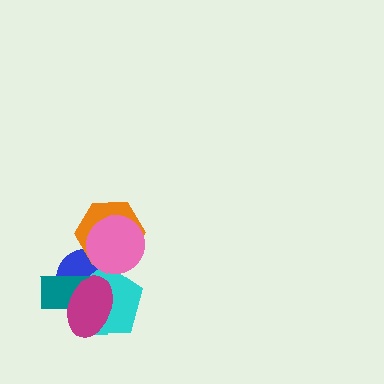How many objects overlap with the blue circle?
5 objects overlap with the blue circle.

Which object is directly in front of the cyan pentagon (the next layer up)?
The teal rectangle is directly in front of the cyan pentagon.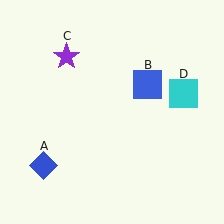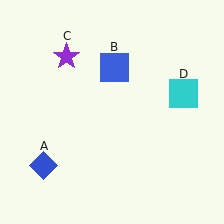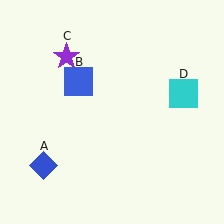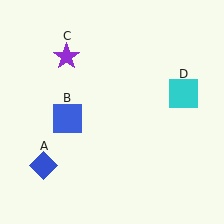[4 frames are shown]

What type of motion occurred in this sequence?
The blue square (object B) rotated counterclockwise around the center of the scene.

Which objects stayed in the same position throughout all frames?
Blue diamond (object A) and purple star (object C) and cyan square (object D) remained stationary.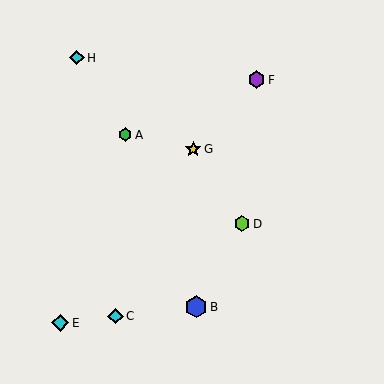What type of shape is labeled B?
Shape B is a blue hexagon.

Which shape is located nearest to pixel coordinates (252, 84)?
The purple hexagon (labeled F) at (256, 80) is nearest to that location.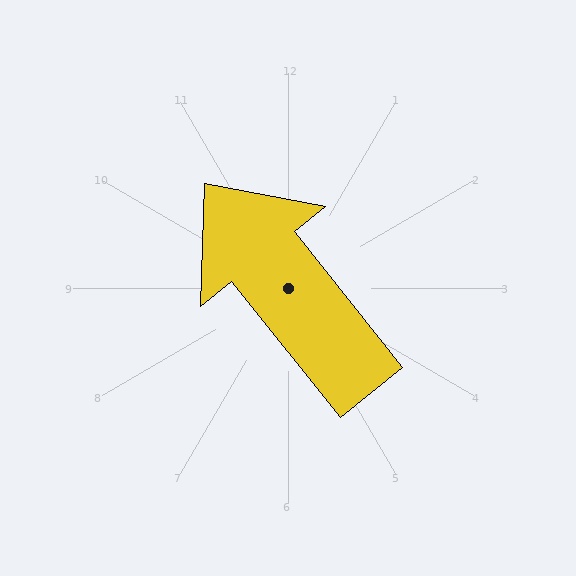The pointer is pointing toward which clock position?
Roughly 11 o'clock.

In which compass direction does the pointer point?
Northwest.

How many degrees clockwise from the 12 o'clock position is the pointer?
Approximately 321 degrees.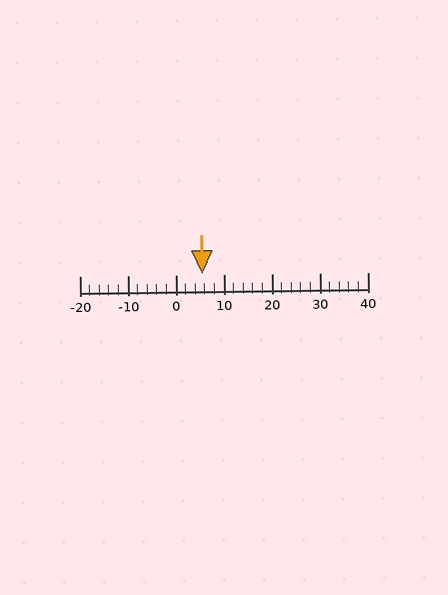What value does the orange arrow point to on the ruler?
The orange arrow points to approximately 6.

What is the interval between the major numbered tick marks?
The major tick marks are spaced 10 units apart.